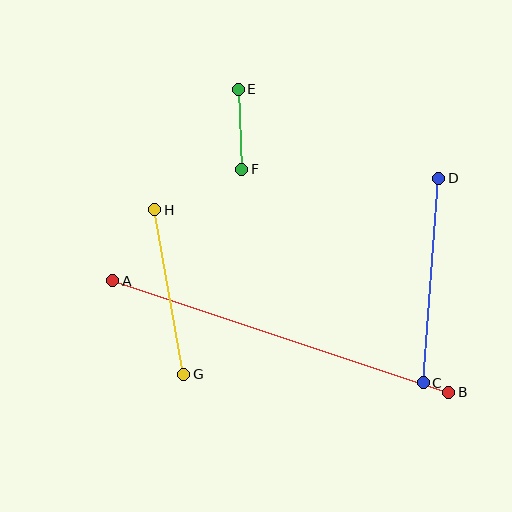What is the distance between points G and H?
The distance is approximately 167 pixels.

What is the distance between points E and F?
The distance is approximately 80 pixels.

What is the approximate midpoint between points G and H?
The midpoint is at approximately (169, 292) pixels.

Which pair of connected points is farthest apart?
Points A and B are farthest apart.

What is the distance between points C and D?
The distance is approximately 205 pixels.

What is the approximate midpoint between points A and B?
The midpoint is at approximately (281, 336) pixels.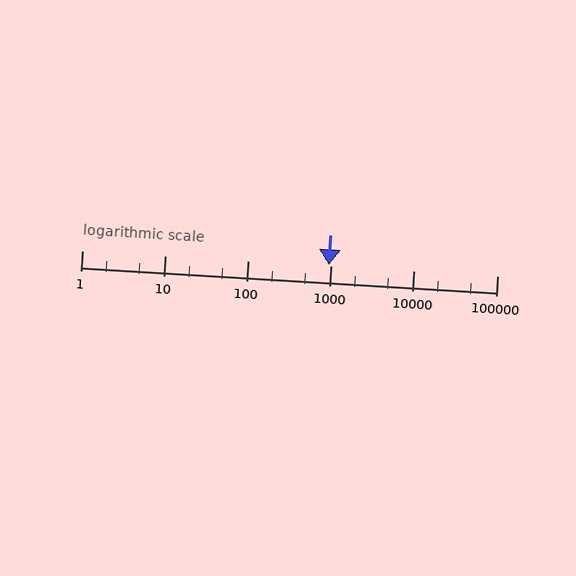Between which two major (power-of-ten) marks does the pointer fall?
The pointer is between 100 and 1000.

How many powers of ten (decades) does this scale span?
The scale spans 5 decades, from 1 to 100000.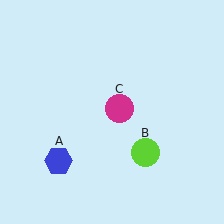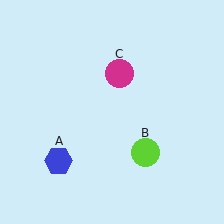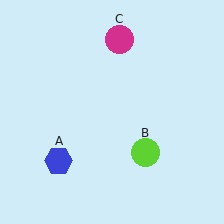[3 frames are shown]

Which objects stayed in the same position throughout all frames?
Blue hexagon (object A) and lime circle (object B) remained stationary.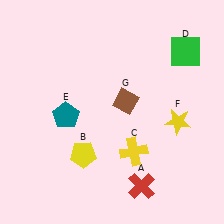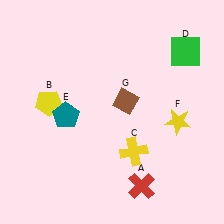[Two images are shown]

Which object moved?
The yellow pentagon (B) moved up.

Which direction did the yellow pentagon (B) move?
The yellow pentagon (B) moved up.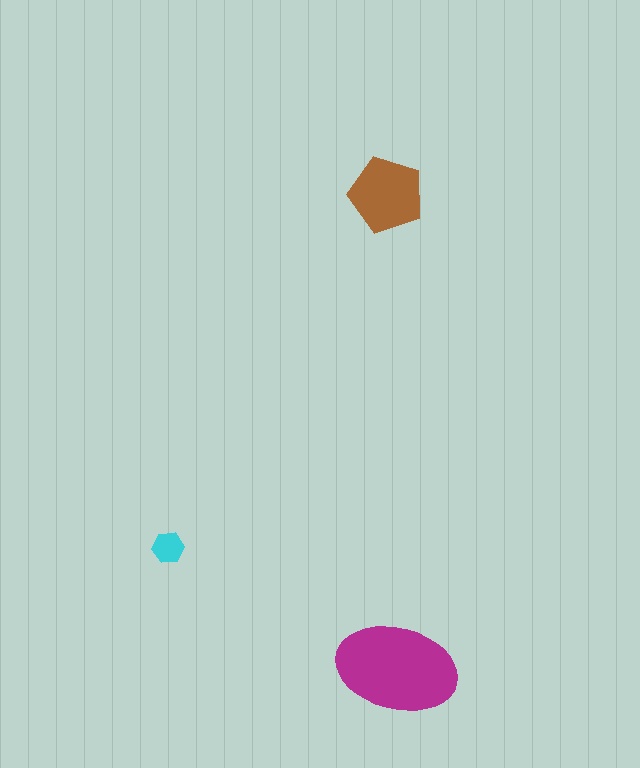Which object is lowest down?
The magenta ellipse is bottommost.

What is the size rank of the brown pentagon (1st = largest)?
2nd.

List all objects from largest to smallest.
The magenta ellipse, the brown pentagon, the cyan hexagon.